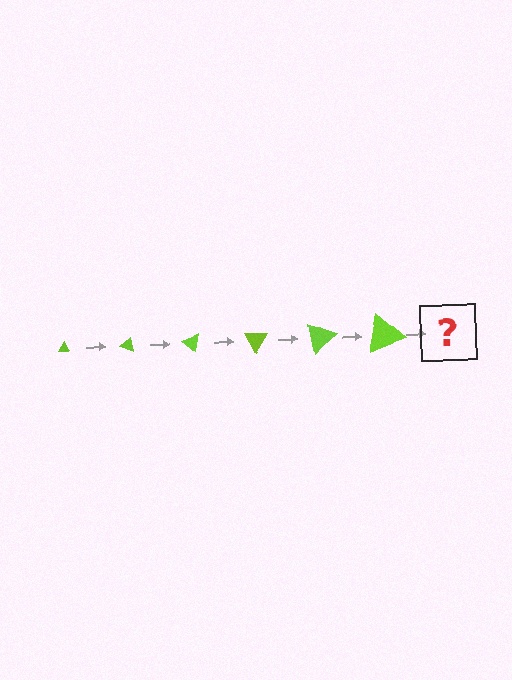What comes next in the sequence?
The next element should be a triangle, larger than the previous one and rotated 120 degrees from the start.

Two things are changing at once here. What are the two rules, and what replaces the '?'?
The two rules are that the triangle grows larger each step and it rotates 20 degrees each step. The '?' should be a triangle, larger than the previous one and rotated 120 degrees from the start.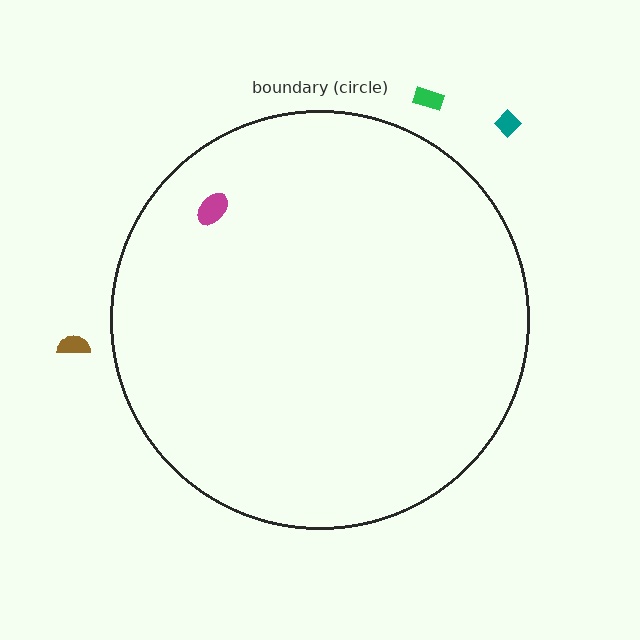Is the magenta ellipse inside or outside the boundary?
Inside.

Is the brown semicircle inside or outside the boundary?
Outside.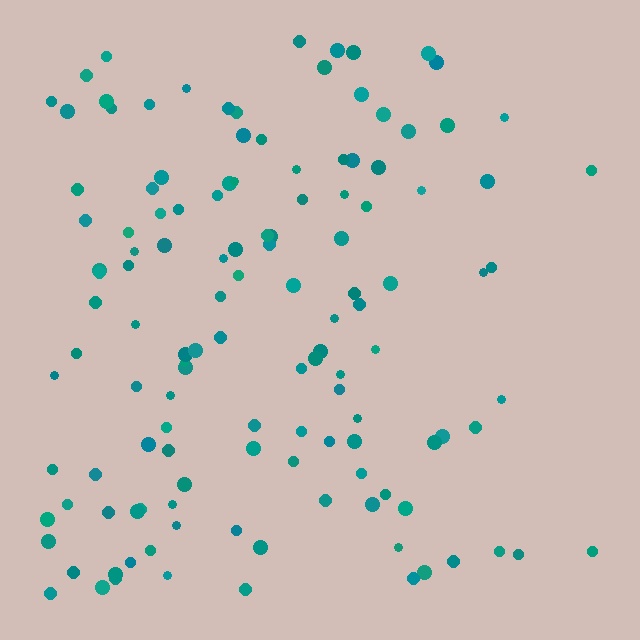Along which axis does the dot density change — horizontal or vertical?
Horizontal.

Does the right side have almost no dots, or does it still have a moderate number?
Still a moderate number, just noticeably fewer than the left.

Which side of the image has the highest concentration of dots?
The left.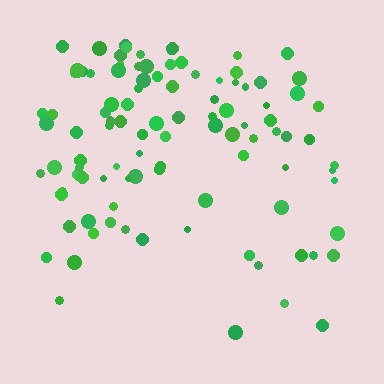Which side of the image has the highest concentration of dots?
The top.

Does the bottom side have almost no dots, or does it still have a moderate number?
Still a moderate number, just noticeably fewer than the top.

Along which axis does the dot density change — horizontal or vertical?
Vertical.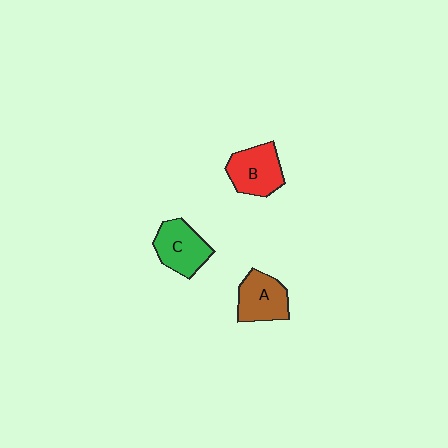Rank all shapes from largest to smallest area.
From largest to smallest: B (red), C (green), A (brown).